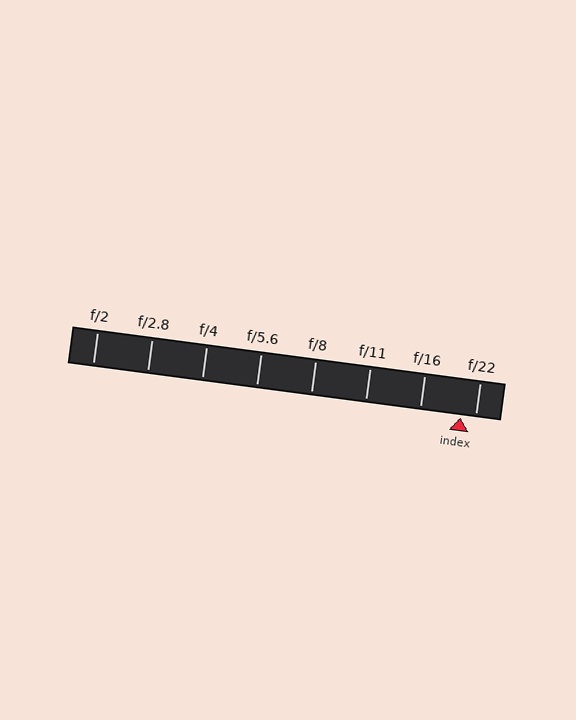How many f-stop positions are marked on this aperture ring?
There are 8 f-stop positions marked.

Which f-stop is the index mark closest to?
The index mark is closest to f/22.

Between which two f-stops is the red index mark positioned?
The index mark is between f/16 and f/22.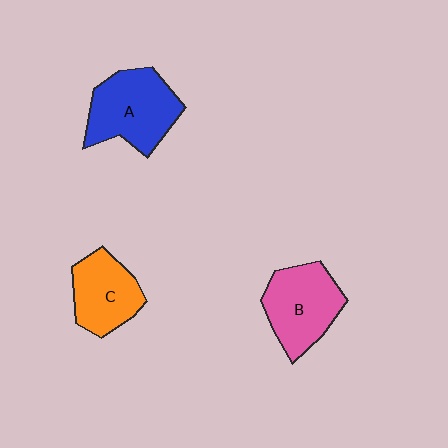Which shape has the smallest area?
Shape C (orange).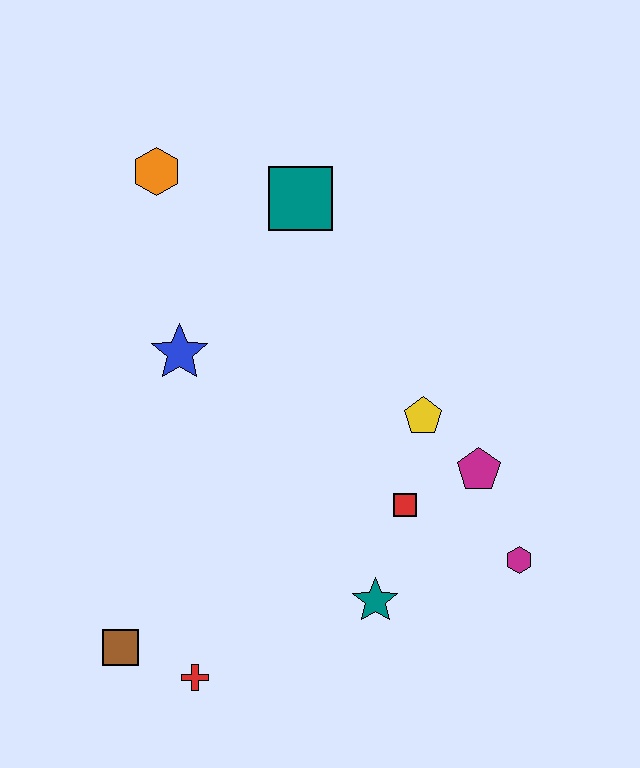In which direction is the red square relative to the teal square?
The red square is below the teal square.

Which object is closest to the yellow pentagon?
The magenta pentagon is closest to the yellow pentagon.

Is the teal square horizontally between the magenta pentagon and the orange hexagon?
Yes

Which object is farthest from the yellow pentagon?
The brown square is farthest from the yellow pentagon.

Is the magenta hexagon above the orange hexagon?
No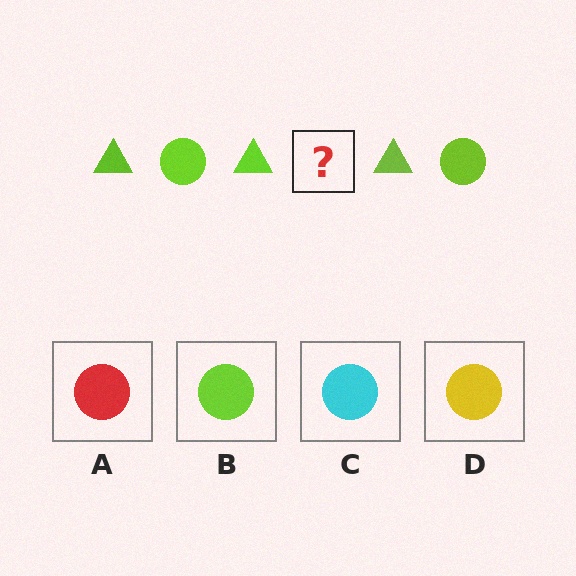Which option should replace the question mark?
Option B.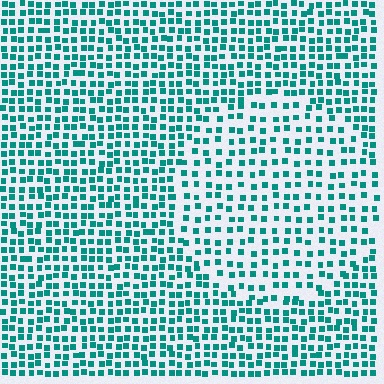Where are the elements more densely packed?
The elements are more densely packed outside the circle boundary.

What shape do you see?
I see a circle.